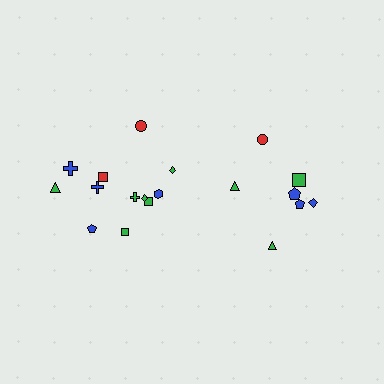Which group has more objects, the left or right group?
The left group.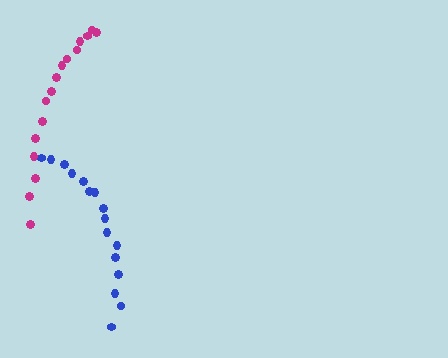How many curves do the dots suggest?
There are 2 distinct paths.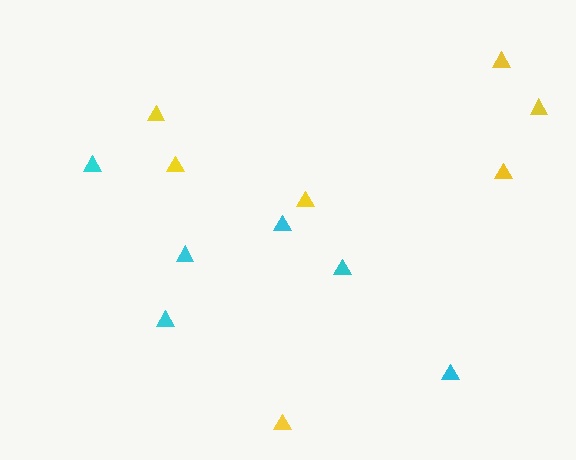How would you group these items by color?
There are 2 groups: one group of yellow triangles (7) and one group of cyan triangles (6).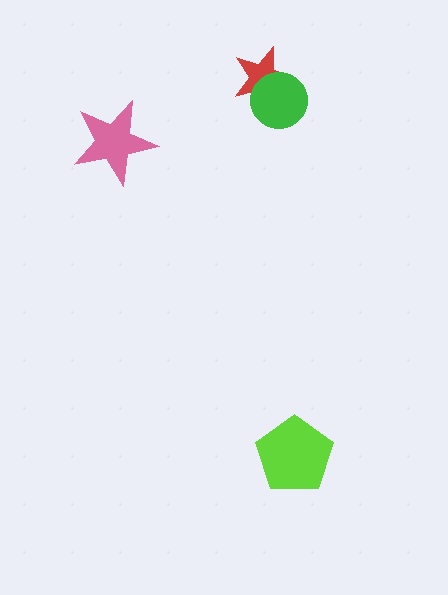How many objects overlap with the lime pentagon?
0 objects overlap with the lime pentagon.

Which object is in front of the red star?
The green circle is in front of the red star.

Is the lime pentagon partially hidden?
No, no other shape covers it.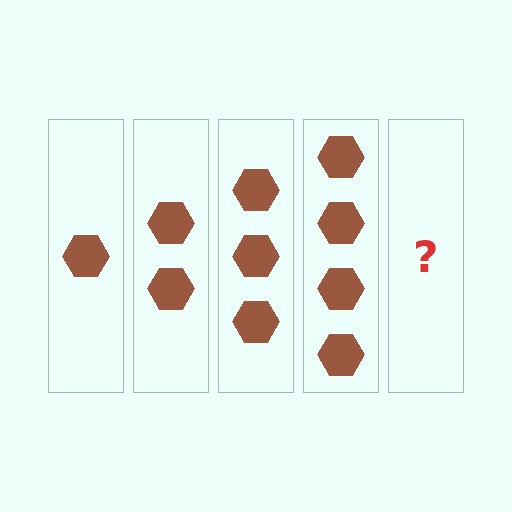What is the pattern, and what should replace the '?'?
The pattern is that each step adds one more hexagon. The '?' should be 5 hexagons.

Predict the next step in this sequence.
The next step is 5 hexagons.